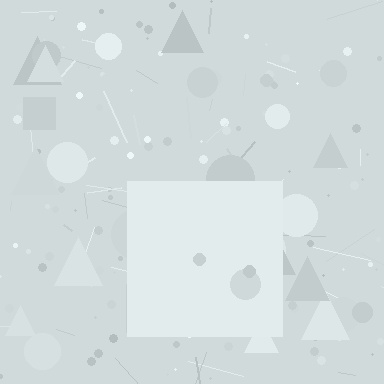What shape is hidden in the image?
A square is hidden in the image.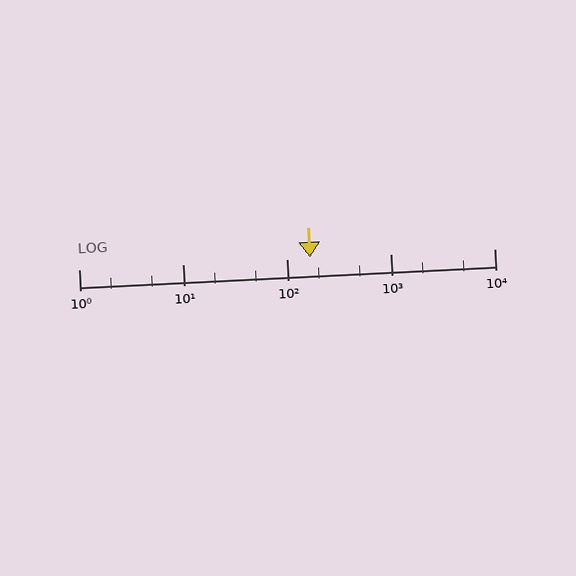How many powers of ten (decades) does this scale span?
The scale spans 4 decades, from 1 to 10000.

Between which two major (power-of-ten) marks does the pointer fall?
The pointer is between 100 and 1000.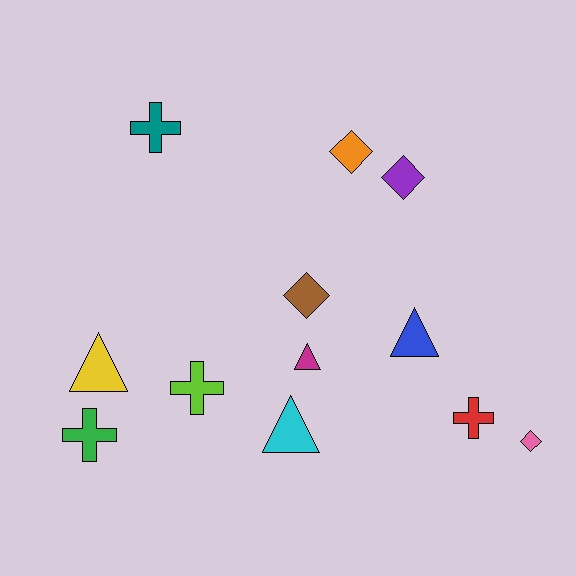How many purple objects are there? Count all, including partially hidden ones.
There is 1 purple object.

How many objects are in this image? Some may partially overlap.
There are 12 objects.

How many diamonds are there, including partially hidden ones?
There are 4 diamonds.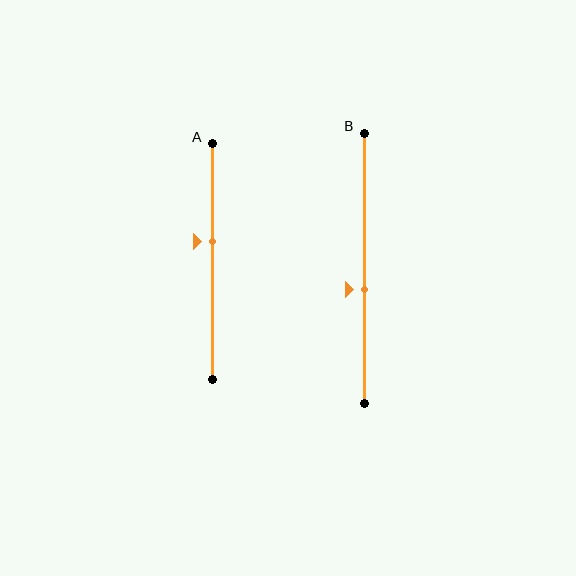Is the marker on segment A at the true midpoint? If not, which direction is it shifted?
No, the marker on segment A is shifted upward by about 8% of the segment length.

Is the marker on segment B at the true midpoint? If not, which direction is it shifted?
No, the marker on segment B is shifted downward by about 8% of the segment length.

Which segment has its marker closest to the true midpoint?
Segment B has its marker closest to the true midpoint.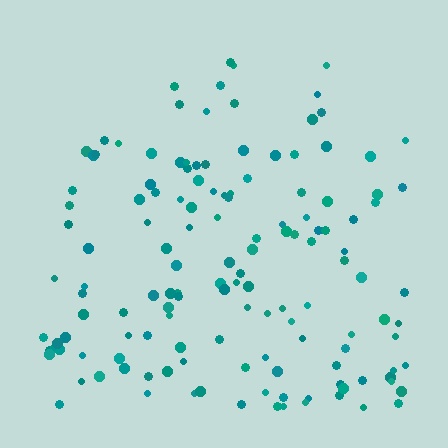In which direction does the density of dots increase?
From top to bottom, with the bottom side densest.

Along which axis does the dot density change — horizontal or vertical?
Vertical.